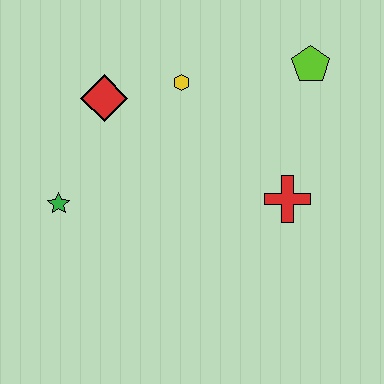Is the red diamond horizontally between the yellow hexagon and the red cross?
No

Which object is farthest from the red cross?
The green star is farthest from the red cross.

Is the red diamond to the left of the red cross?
Yes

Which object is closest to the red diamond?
The yellow hexagon is closest to the red diamond.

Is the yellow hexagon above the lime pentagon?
No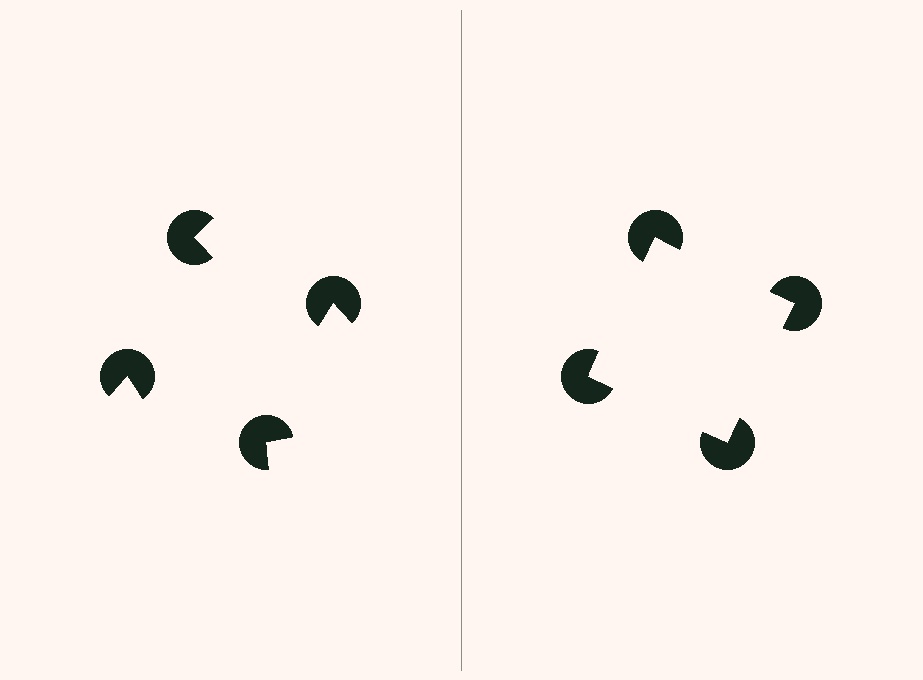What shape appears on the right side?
An illusory square.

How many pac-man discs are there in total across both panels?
8 — 4 on each side.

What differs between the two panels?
The pac-man discs are positioned identically on both sides; only the wedge orientations differ. On the right they align to a square; on the left they are misaligned.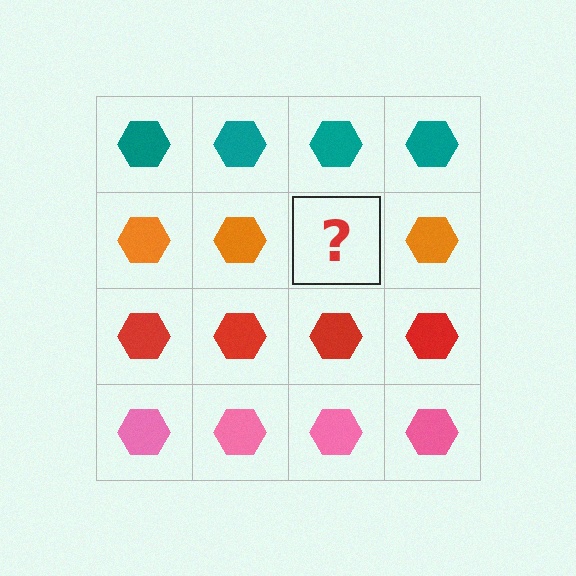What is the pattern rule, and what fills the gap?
The rule is that each row has a consistent color. The gap should be filled with an orange hexagon.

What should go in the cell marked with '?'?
The missing cell should contain an orange hexagon.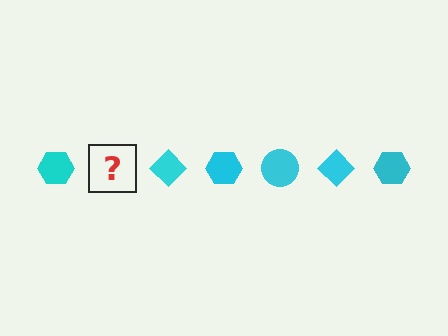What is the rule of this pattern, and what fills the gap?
The rule is that the pattern cycles through hexagon, circle, diamond shapes in cyan. The gap should be filled with a cyan circle.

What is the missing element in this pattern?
The missing element is a cyan circle.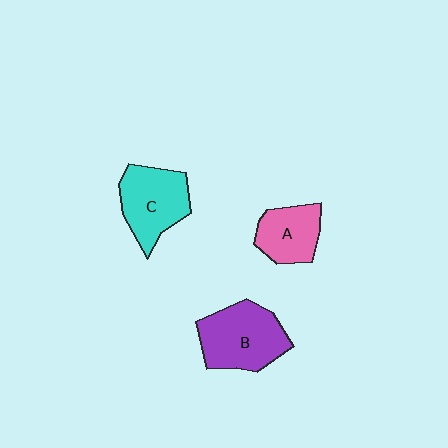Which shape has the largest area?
Shape B (purple).